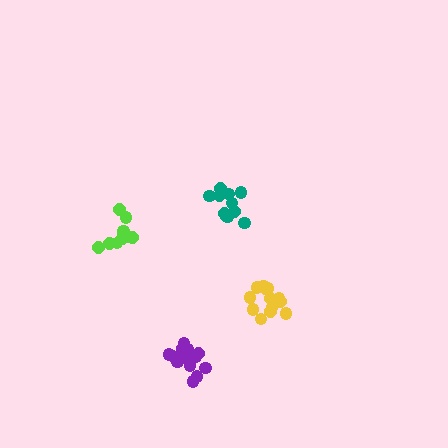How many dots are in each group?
Group 1: 10 dots, Group 2: 11 dots, Group 3: 13 dots, Group 4: 13 dots (47 total).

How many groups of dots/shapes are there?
There are 4 groups.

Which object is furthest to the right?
The yellow cluster is rightmost.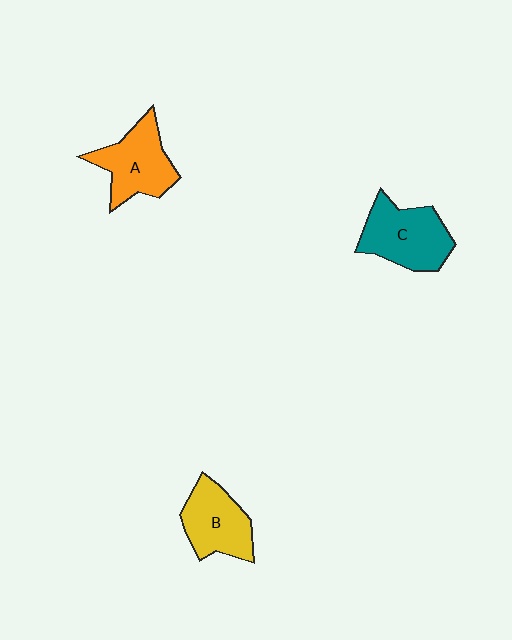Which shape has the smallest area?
Shape B (yellow).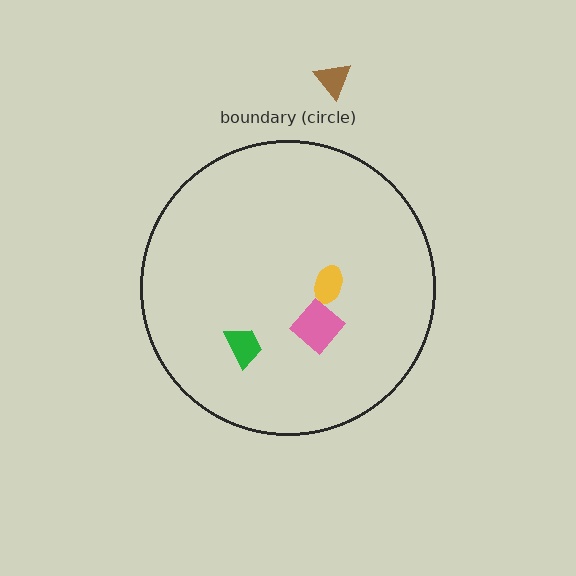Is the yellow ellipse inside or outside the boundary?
Inside.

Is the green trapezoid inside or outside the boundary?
Inside.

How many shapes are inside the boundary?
3 inside, 1 outside.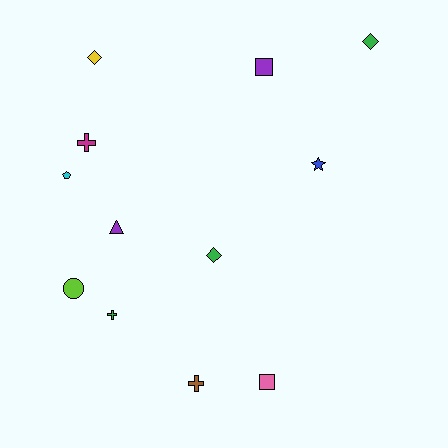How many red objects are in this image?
There are no red objects.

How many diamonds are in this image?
There are 3 diamonds.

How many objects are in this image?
There are 12 objects.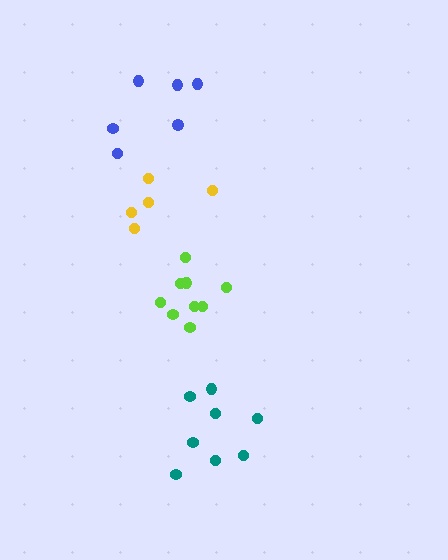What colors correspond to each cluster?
The clusters are colored: lime, teal, blue, yellow.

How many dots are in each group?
Group 1: 9 dots, Group 2: 8 dots, Group 3: 6 dots, Group 4: 5 dots (28 total).